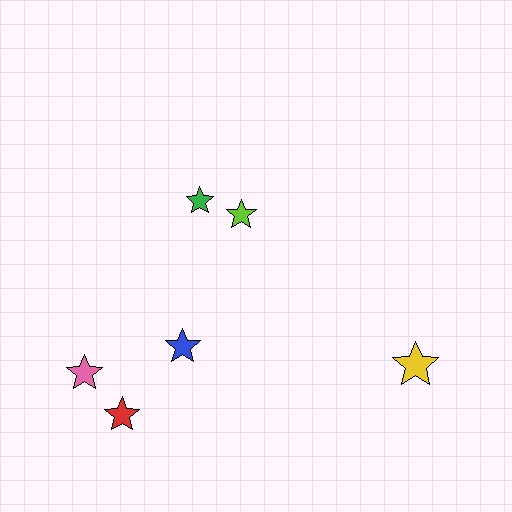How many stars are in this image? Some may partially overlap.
There are 6 stars.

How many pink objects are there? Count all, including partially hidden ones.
There is 1 pink object.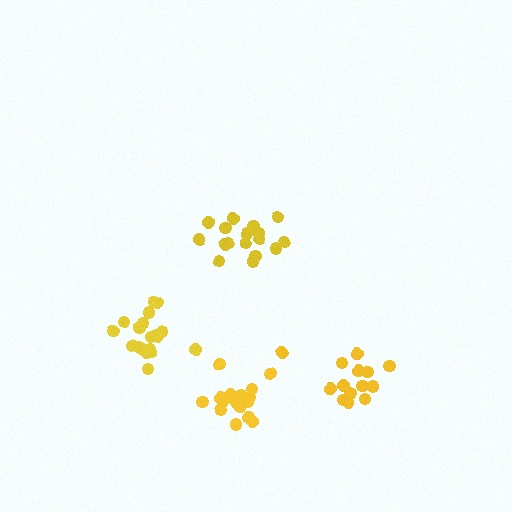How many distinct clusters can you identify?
There are 4 distinct clusters.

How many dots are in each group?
Group 1: 15 dots, Group 2: 19 dots, Group 3: 17 dots, Group 4: 17 dots (68 total).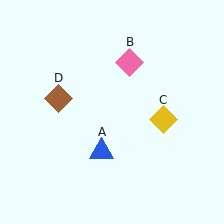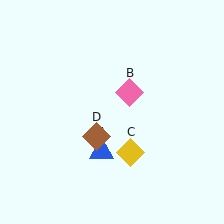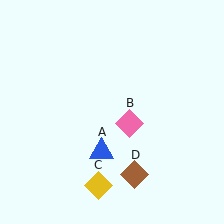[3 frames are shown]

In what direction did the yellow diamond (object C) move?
The yellow diamond (object C) moved down and to the left.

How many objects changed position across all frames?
3 objects changed position: pink diamond (object B), yellow diamond (object C), brown diamond (object D).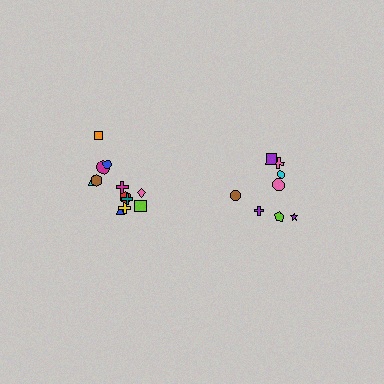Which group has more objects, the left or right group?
The left group.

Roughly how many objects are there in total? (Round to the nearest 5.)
Roughly 20 objects in total.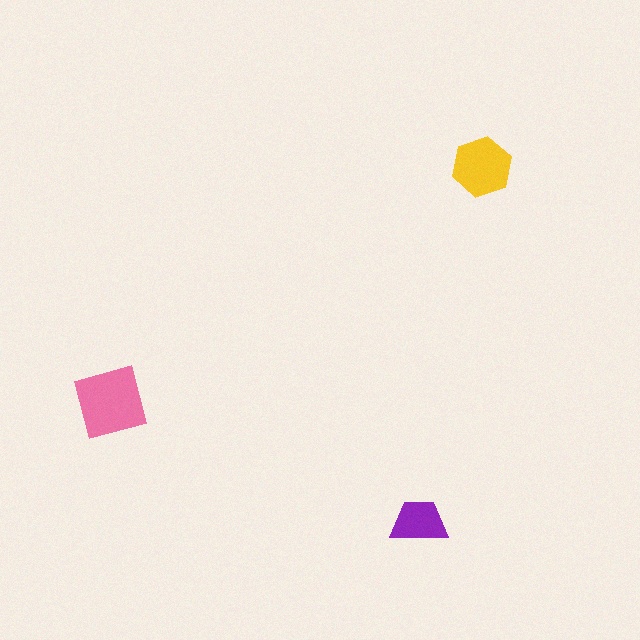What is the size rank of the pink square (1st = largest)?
1st.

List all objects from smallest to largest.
The purple trapezoid, the yellow hexagon, the pink square.